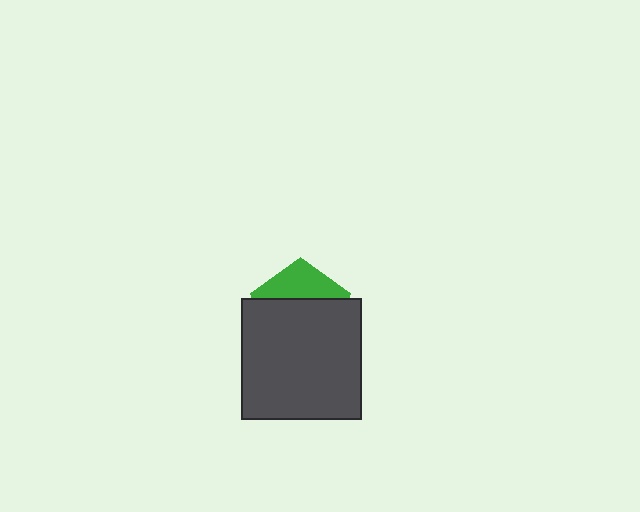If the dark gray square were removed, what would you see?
You would see the complete green pentagon.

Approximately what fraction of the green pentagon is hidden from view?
Roughly 67% of the green pentagon is hidden behind the dark gray square.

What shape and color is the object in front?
The object in front is a dark gray square.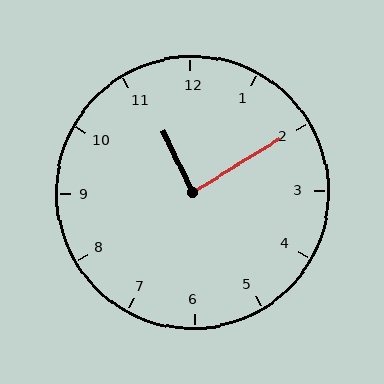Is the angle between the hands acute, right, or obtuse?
It is right.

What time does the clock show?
11:10.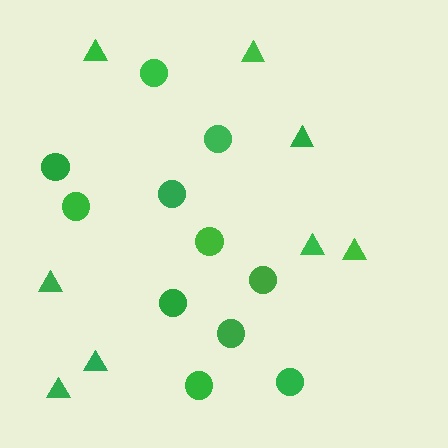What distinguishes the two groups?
There are 2 groups: one group of circles (11) and one group of triangles (8).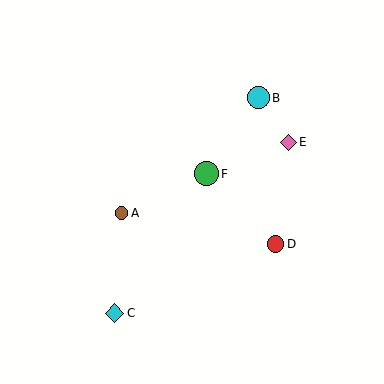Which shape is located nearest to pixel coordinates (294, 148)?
The pink diamond (labeled E) at (288, 142) is nearest to that location.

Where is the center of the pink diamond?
The center of the pink diamond is at (288, 142).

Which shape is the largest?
The green circle (labeled F) is the largest.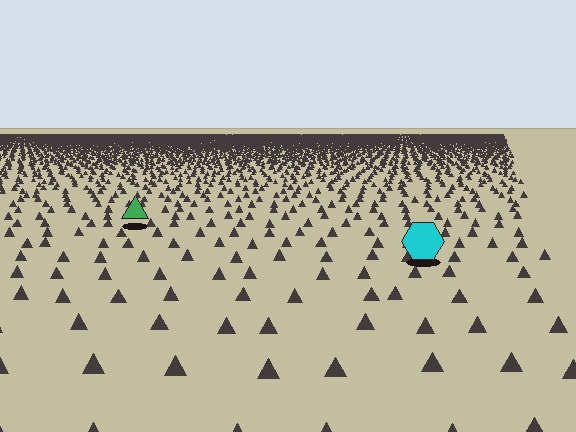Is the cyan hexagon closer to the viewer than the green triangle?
Yes. The cyan hexagon is closer — you can tell from the texture gradient: the ground texture is coarser near it.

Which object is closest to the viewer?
The cyan hexagon is closest. The texture marks near it are larger and more spread out.